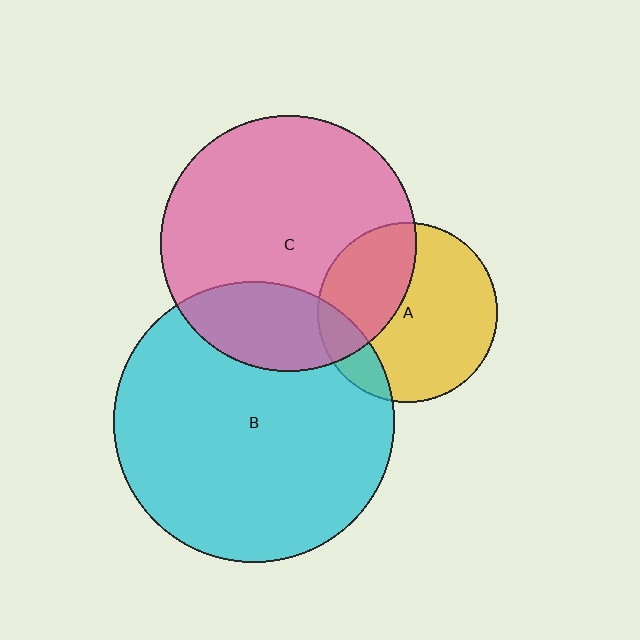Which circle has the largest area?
Circle B (cyan).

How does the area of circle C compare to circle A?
Approximately 2.0 times.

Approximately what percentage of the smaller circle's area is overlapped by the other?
Approximately 35%.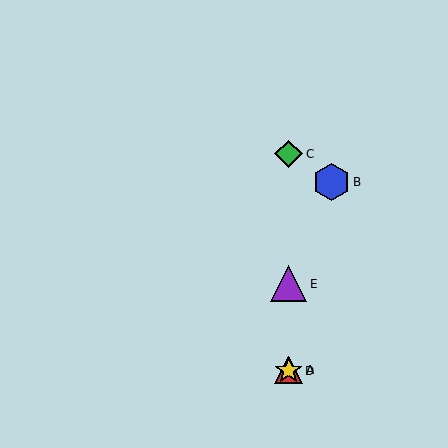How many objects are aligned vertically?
4 objects (A, C, D, E) are aligned vertically.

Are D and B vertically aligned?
No, D is at x≈289 and B is at x≈332.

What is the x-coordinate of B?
Object B is at x≈332.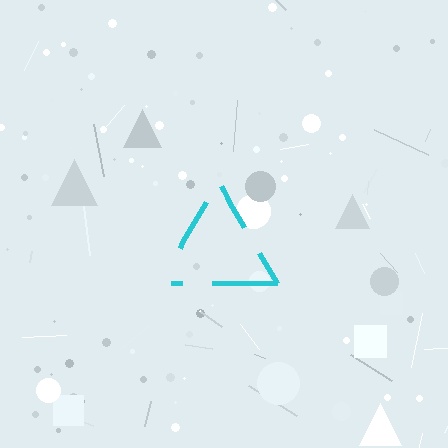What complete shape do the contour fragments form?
The contour fragments form a triangle.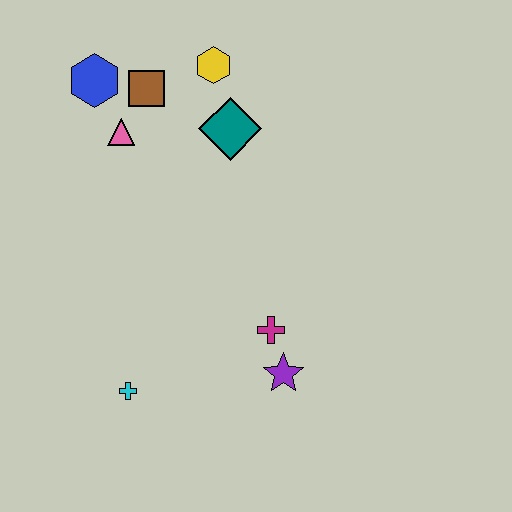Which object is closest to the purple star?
The magenta cross is closest to the purple star.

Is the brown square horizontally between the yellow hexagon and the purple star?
No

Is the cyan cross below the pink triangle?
Yes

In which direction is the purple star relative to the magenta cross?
The purple star is below the magenta cross.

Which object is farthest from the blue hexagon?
The purple star is farthest from the blue hexagon.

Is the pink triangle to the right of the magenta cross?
No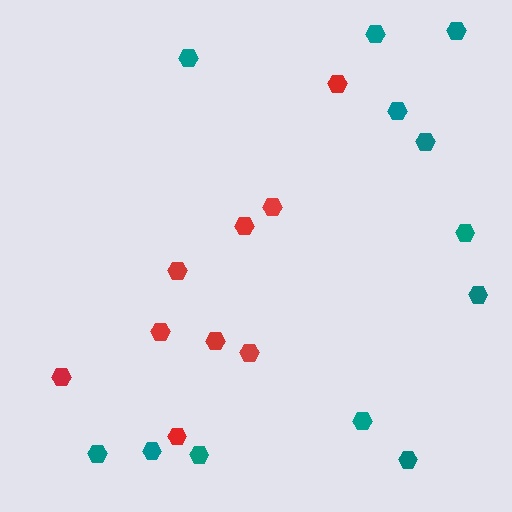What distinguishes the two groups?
There are 2 groups: one group of teal hexagons (12) and one group of red hexagons (9).